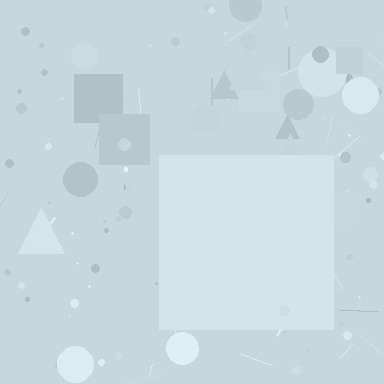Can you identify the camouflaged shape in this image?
The camouflaged shape is a square.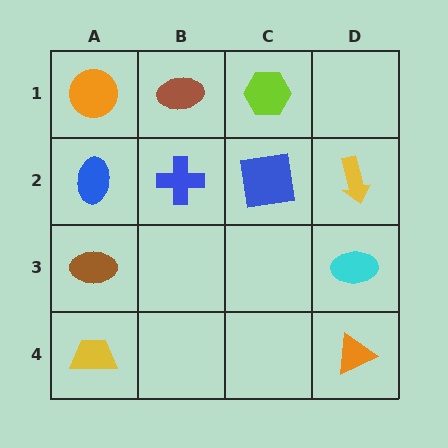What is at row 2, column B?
A blue cross.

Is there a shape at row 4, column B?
No, that cell is empty.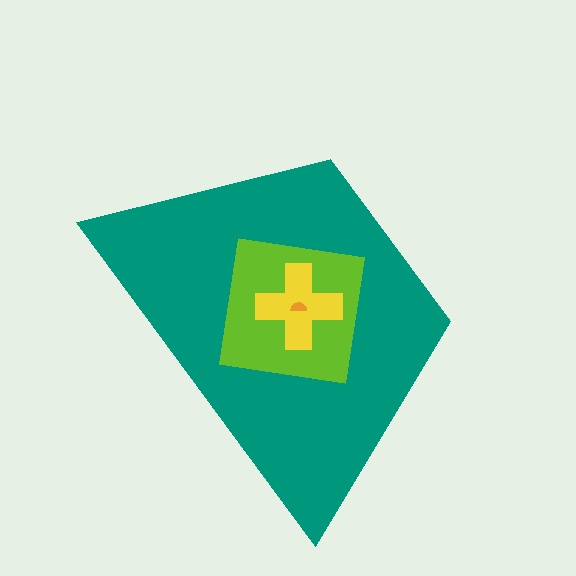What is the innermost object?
The orange semicircle.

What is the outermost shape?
The teal trapezoid.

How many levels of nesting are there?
4.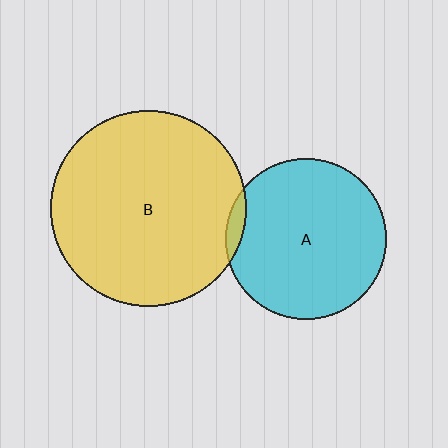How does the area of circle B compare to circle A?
Approximately 1.5 times.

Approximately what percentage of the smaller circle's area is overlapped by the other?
Approximately 5%.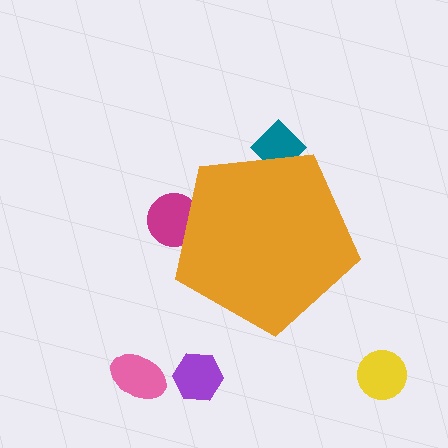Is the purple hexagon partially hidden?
No, the purple hexagon is fully visible.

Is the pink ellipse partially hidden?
No, the pink ellipse is fully visible.